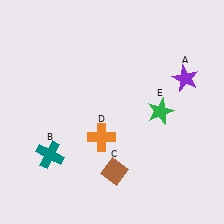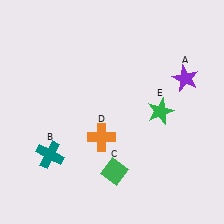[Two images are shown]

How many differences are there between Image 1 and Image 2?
There is 1 difference between the two images.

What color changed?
The diamond (C) changed from brown in Image 1 to green in Image 2.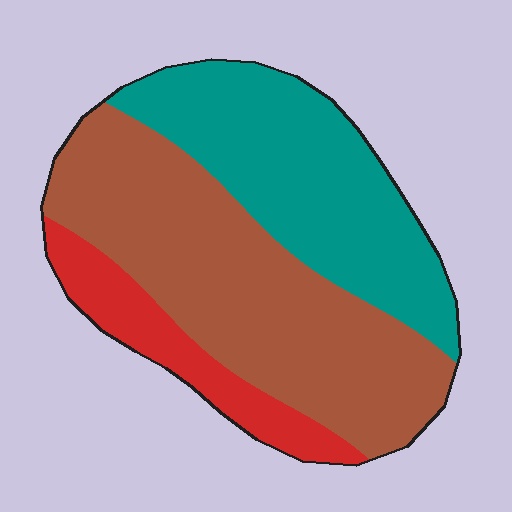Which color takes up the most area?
Brown, at roughly 50%.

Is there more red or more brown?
Brown.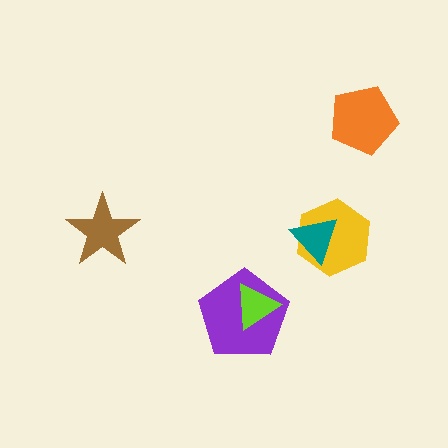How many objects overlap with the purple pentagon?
1 object overlaps with the purple pentagon.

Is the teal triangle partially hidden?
No, no other shape covers it.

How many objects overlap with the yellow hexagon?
1 object overlaps with the yellow hexagon.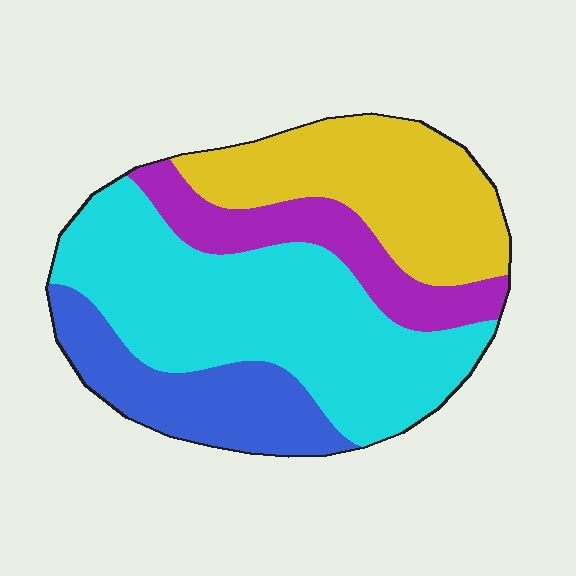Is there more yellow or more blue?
Yellow.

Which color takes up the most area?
Cyan, at roughly 40%.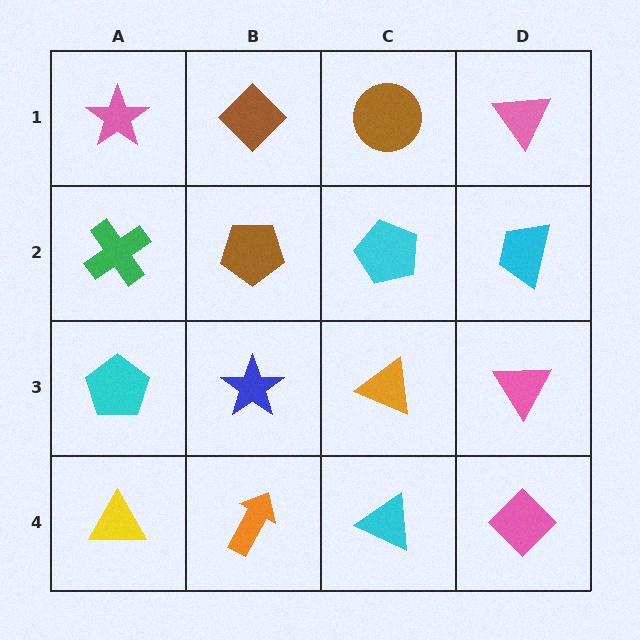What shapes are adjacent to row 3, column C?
A cyan pentagon (row 2, column C), a cyan triangle (row 4, column C), a blue star (row 3, column B), a pink triangle (row 3, column D).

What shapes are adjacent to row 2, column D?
A pink triangle (row 1, column D), a pink triangle (row 3, column D), a cyan pentagon (row 2, column C).